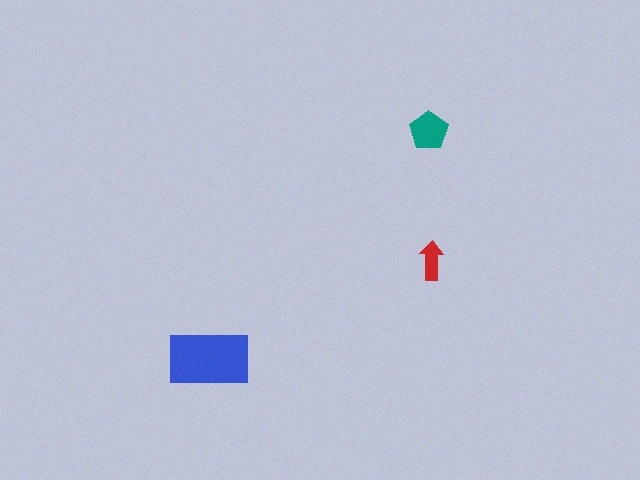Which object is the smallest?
The red arrow.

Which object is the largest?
The blue rectangle.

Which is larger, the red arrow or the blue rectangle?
The blue rectangle.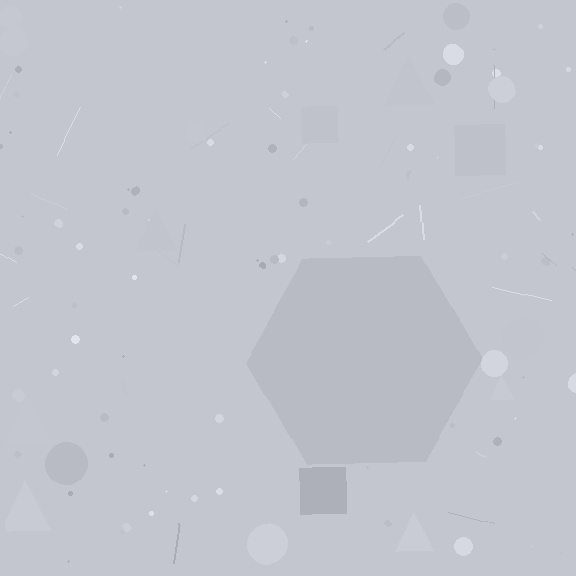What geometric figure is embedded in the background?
A hexagon is embedded in the background.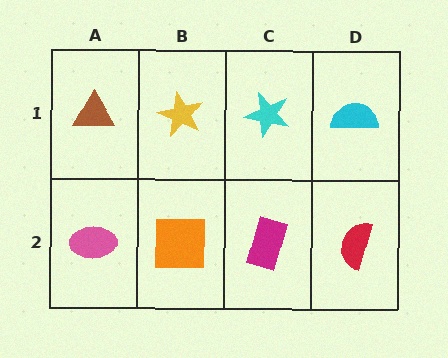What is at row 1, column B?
A yellow star.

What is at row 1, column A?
A brown triangle.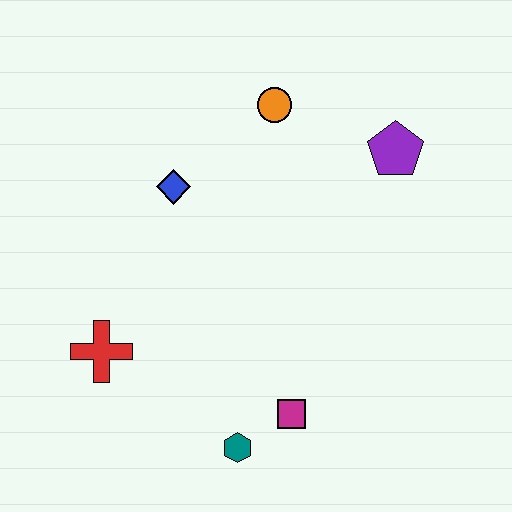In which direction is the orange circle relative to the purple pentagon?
The orange circle is to the left of the purple pentagon.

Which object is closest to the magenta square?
The teal hexagon is closest to the magenta square.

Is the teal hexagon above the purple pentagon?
No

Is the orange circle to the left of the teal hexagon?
No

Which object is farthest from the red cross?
The purple pentagon is farthest from the red cross.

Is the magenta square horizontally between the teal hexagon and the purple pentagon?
Yes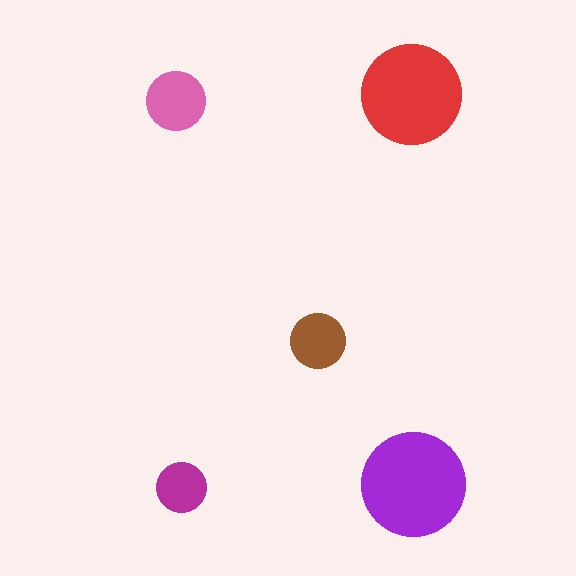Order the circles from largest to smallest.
the purple one, the red one, the pink one, the brown one, the magenta one.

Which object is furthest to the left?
The pink circle is leftmost.